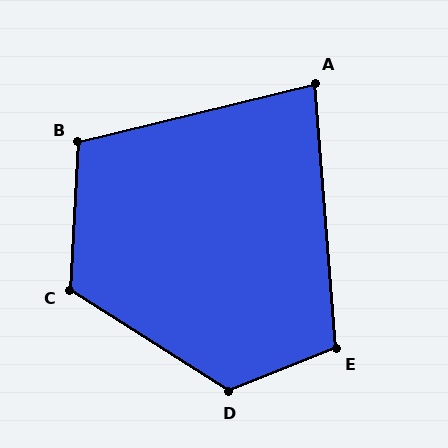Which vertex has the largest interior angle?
D, at approximately 126 degrees.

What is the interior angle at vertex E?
Approximately 107 degrees (obtuse).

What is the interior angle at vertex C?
Approximately 119 degrees (obtuse).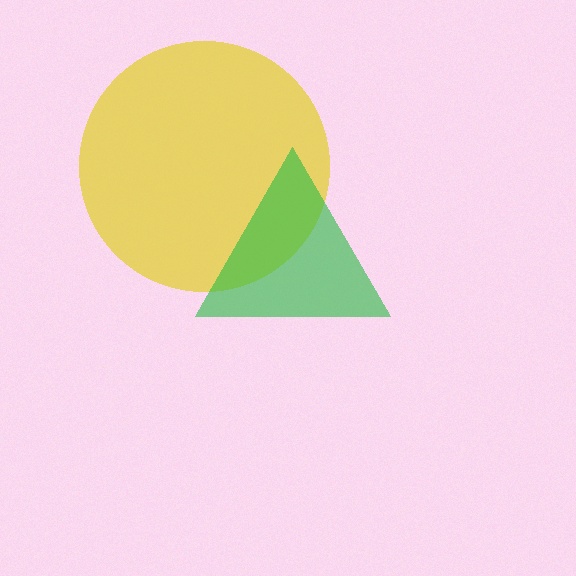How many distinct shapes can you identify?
There are 2 distinct shapes: a yellow circle, a green triangle.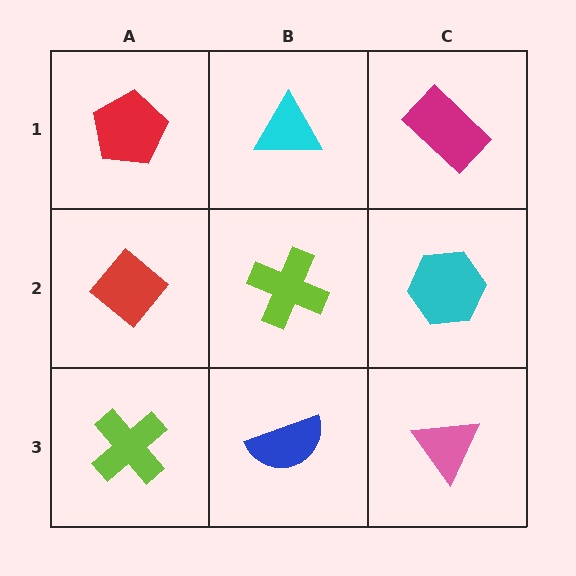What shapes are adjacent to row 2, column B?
A cyan triangle (row 1, column B), a blue semicircle (row 3, column B), a red diamond (row 2, column A), a cyan hexagon (row 2, column C).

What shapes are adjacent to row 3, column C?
A cyan hexagon (row 2, column C), a blue semicircle (row 3, column B).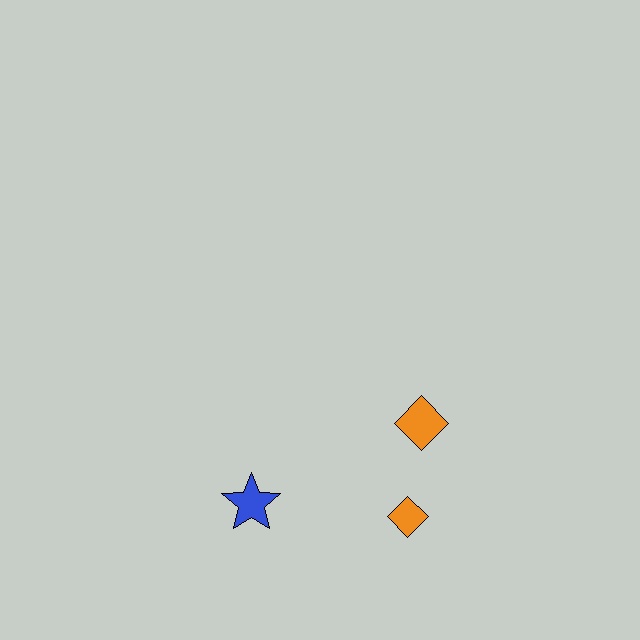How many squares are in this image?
There are no squares.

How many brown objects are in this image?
There are no brown objects.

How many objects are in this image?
There are 3 objects.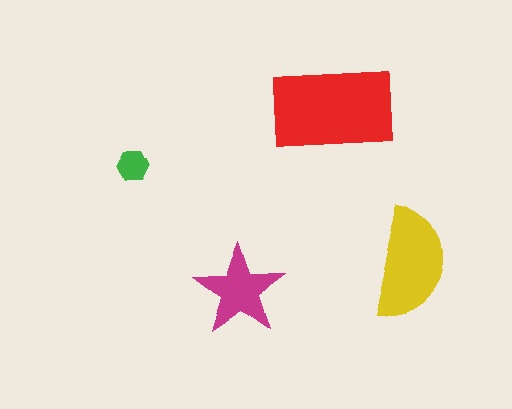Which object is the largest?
The red rectangle.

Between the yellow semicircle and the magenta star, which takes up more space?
The yellow semicircle.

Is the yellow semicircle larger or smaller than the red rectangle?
Smaller.